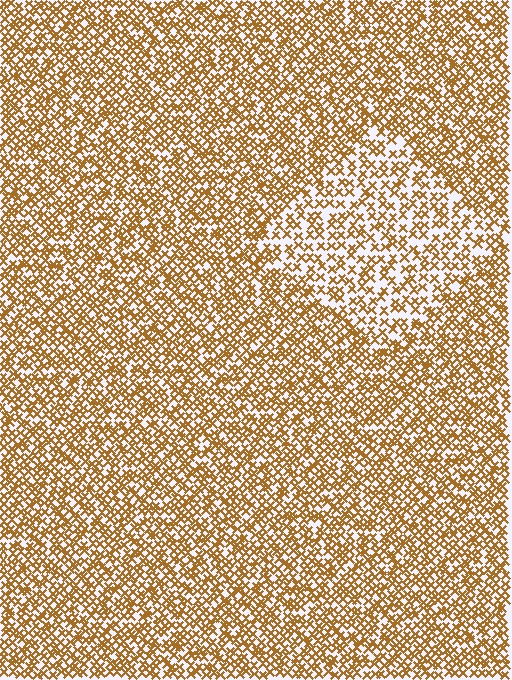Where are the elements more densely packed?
The elements are more densely packed outside the diamond boundary.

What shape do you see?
I see a diamond.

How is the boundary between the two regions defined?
The boundary is defined by a change in element density (approximately 1.7x ratio). All elements are the same color, size, and shape.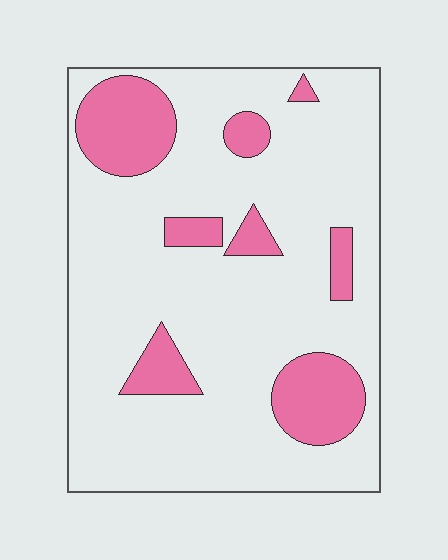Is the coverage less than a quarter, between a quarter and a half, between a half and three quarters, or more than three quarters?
Less than a quarter.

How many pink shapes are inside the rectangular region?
8.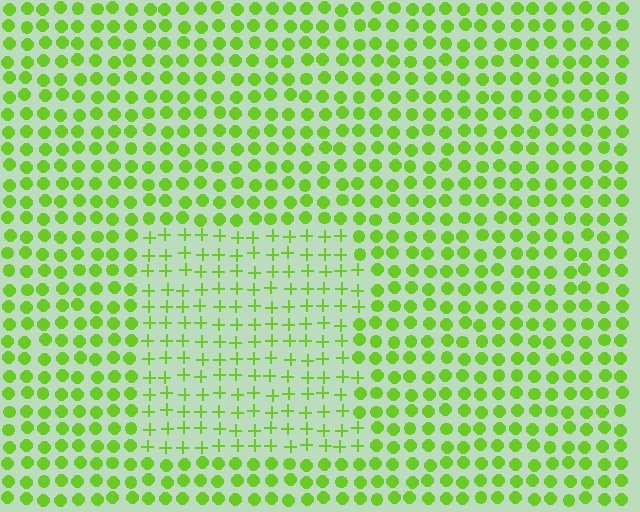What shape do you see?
I see a rectangle.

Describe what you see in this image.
The image is filled with small lime elements arranged in a uniform grid. A rectangle-shaped region contains plus signs, while the surrounding area contains circles. The boundary is defined purely by the change in element shape.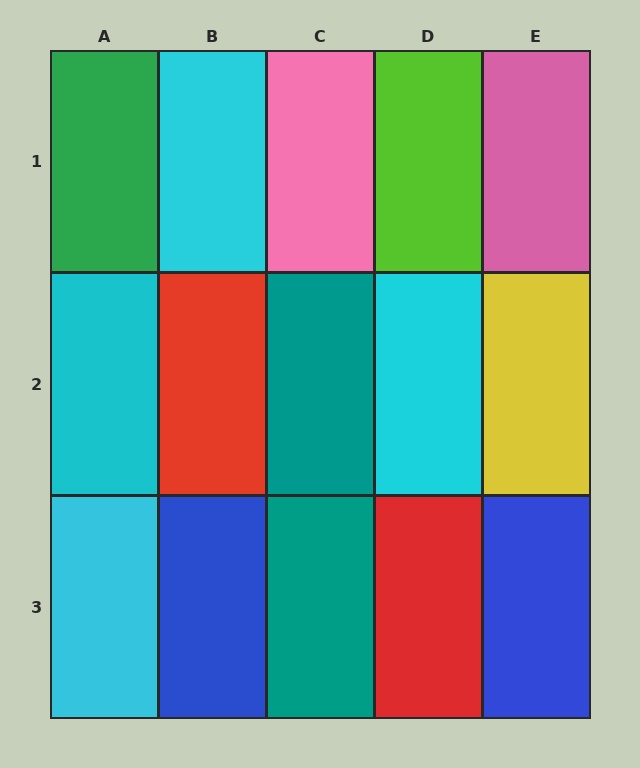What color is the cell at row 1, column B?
Cyan.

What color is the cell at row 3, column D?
Red.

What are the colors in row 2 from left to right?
Cyan, red, teal, cyan, yellow.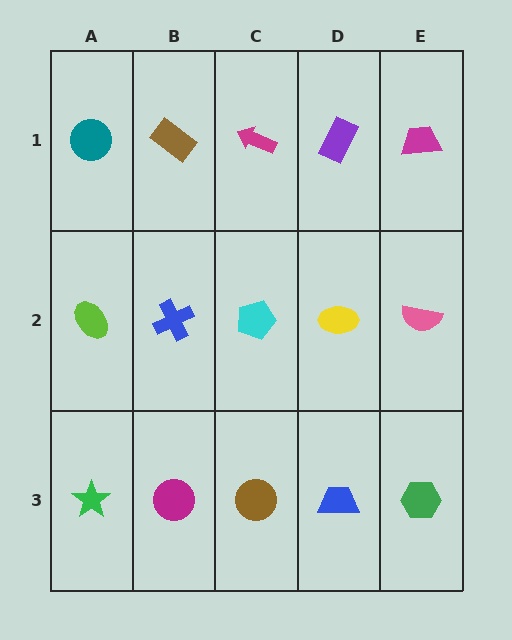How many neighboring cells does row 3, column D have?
3.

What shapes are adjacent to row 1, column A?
A lime ellipse (row 2, column A), a brown rectangle (row 1, column B).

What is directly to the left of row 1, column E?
A purple rectangle.